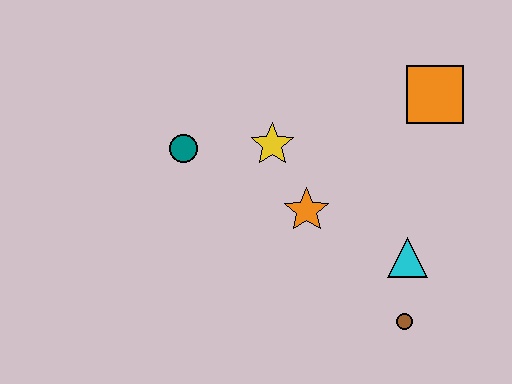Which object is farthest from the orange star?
The orange square is farthest from the orange star.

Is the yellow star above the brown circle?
Yes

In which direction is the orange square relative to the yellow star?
The orange square is to the right of the yellow star.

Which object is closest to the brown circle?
The cyan triangle is closest to the brown circle.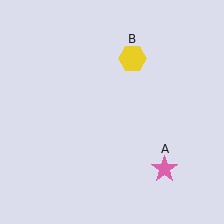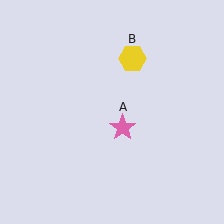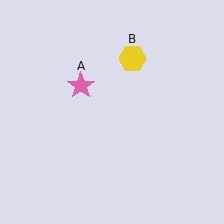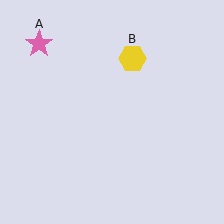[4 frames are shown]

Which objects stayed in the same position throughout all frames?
Yellow hexagon (object B) remained stationary.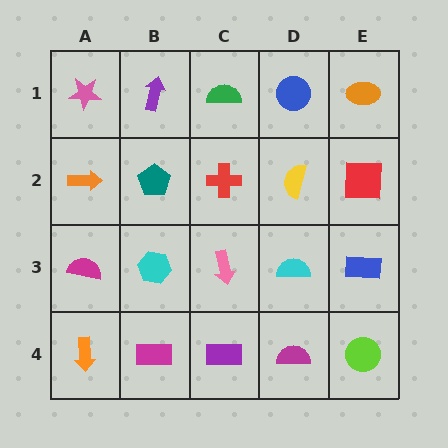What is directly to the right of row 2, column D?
A red square.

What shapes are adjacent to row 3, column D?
A yellow semicircle (row 2, column D), a magenta semicircle (row 4, column D), a pink arrow (row 3, column C), a blue rectangle (row 3, column E).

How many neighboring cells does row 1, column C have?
3.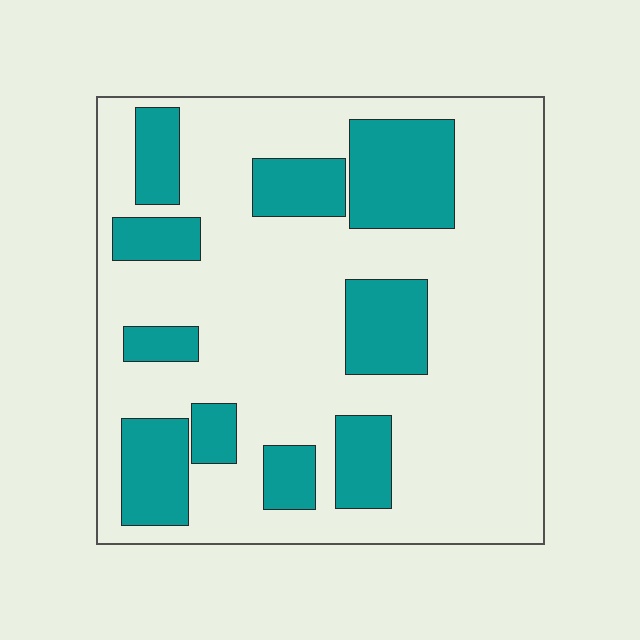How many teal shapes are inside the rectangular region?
10.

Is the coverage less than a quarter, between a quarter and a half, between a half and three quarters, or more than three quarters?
Between a quarter and a half.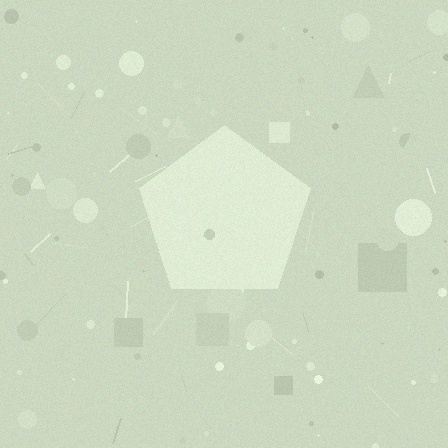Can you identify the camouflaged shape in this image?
The camouflaged shape is a pentagon.